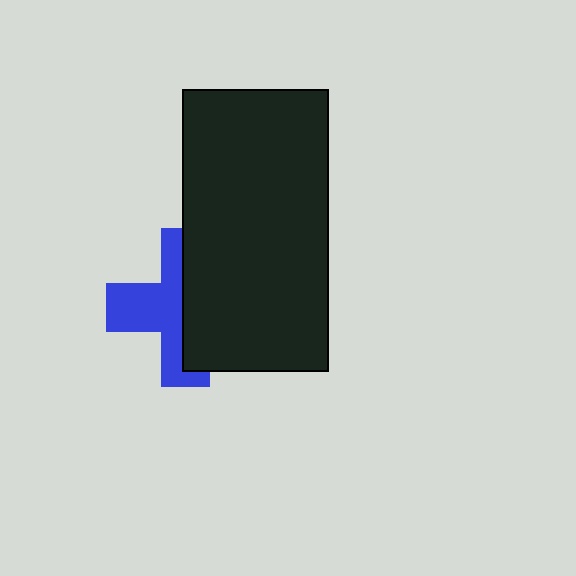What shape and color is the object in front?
The object in front is a black rectangle.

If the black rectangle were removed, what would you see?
You would see the complete blue cross.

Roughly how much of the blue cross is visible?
About half of it is visible (roughly 49%).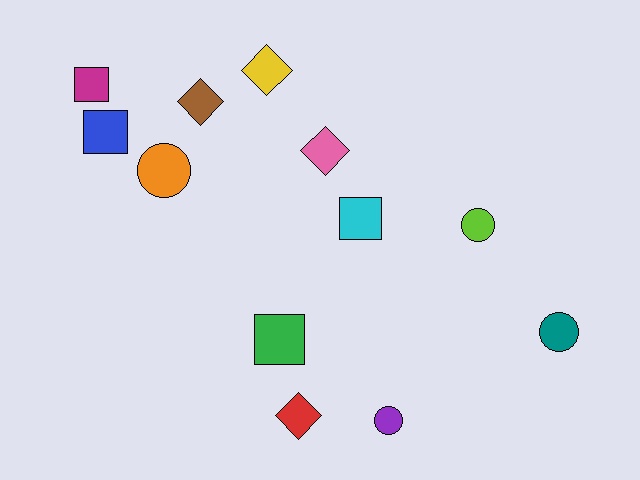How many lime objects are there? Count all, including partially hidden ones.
There is 1 lime object.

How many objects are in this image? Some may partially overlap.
There are 12 objects.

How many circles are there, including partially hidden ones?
There are 4 circles.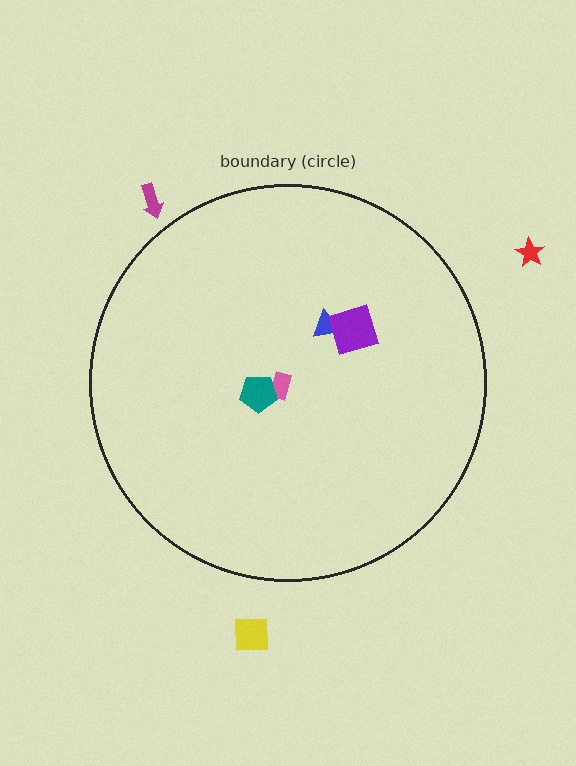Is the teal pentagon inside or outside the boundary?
Inside.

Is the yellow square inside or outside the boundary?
Outside.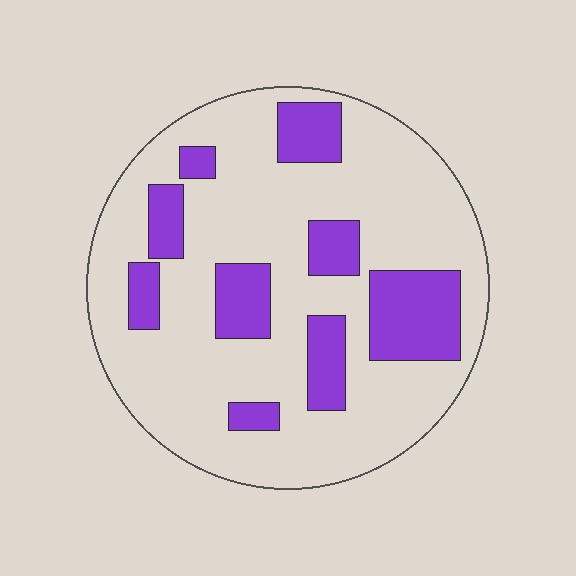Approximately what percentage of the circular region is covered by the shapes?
Approximately 25%.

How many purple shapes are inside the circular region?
9.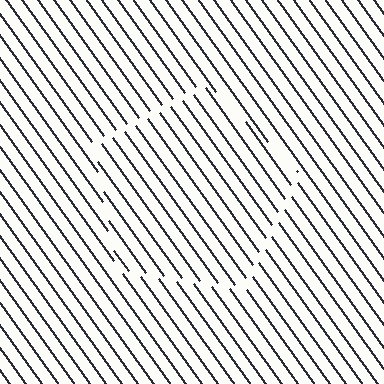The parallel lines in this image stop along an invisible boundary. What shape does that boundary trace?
An illusory pentagon. The interior of the shape contains the same grating, shifted by half a period — the contour is defined by the phase discontinuity where line-ends from the inner and outer gratings abut.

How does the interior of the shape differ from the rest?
The interior of the shape contains the same grating, shifted by half a period — the contour is defined by the phase discontinuity where line-ends from the inner and outer gratings abut.